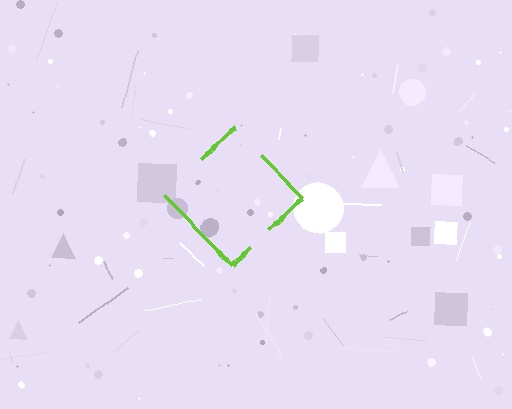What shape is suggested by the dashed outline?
The dashed outline suggests a diamond.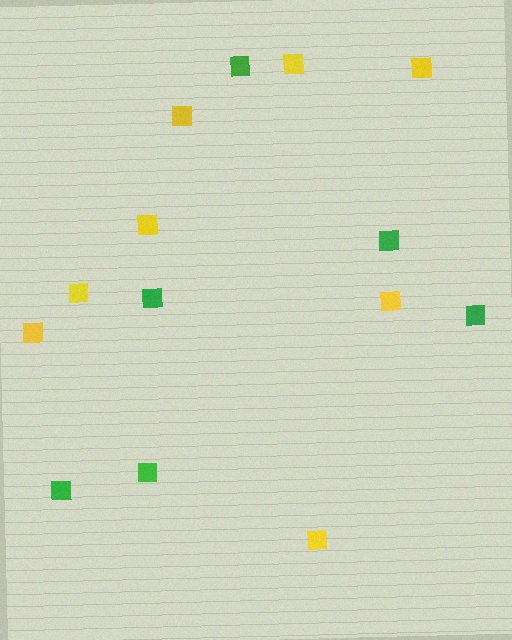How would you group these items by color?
There are 2 groups: one group of yellow squares (8) and one group of green squares (6).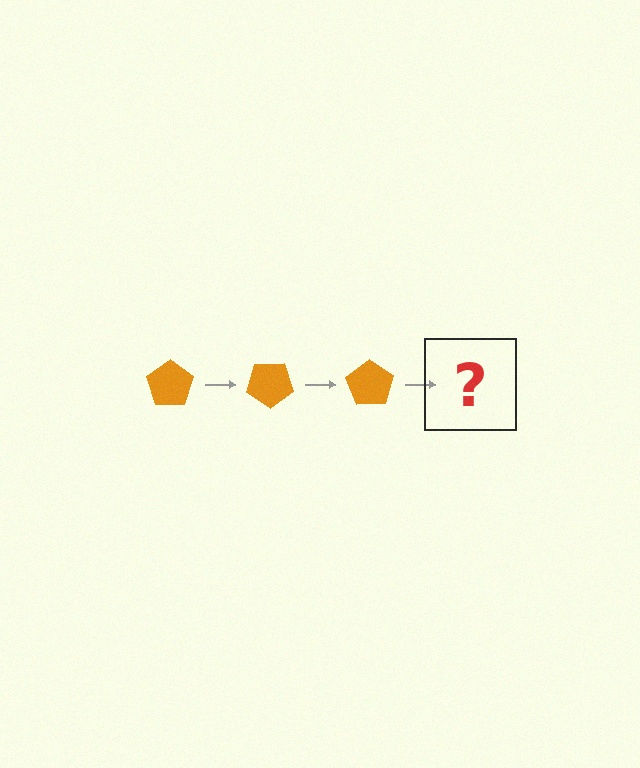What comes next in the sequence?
The next element should be an orange pentagon rotated 105 degrees.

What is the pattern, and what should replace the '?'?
The pattern is that the pentagon rotates 35 degrees each step. The '?' should be an orange pentagon rotated 105 degrees.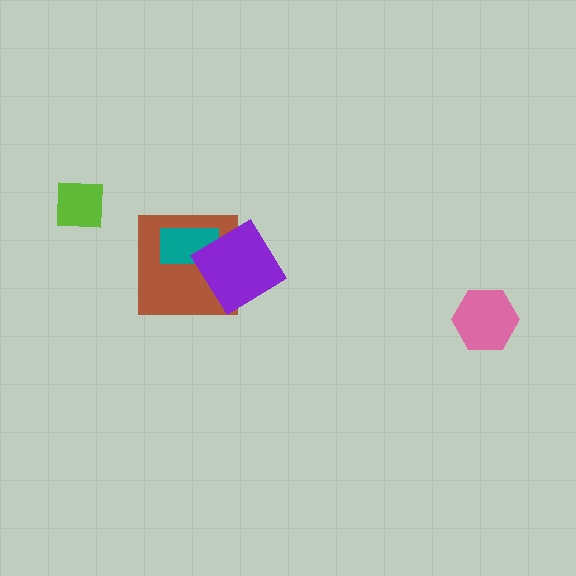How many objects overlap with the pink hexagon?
0 objects overlap with the pink hexagon.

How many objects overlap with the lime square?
0 objects overlap with the lime square.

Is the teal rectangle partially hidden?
Yes, it is partially covered by another shape.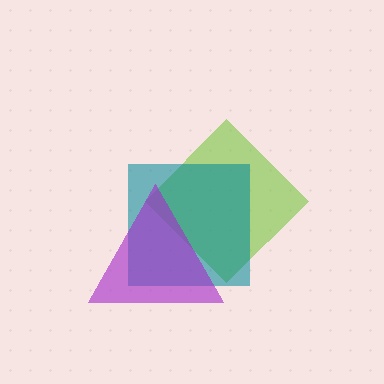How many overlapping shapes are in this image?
There are 3 overlapping shapes in the image.